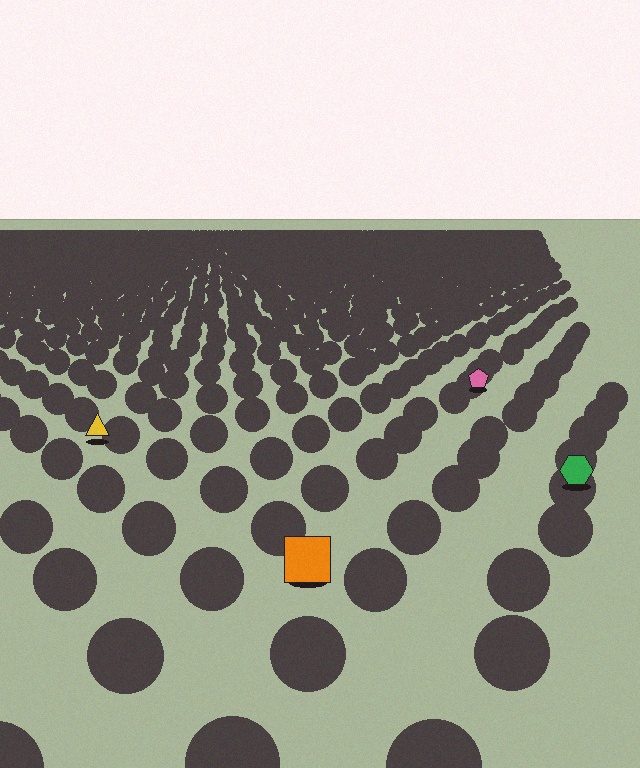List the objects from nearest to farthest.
From nearest to farthest: the orange square, the green hexagon, the yellow triangle, the pink pentagon.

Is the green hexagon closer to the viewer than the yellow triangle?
Yes. The green hexagon is closer — you can tell from the texture gradient: the ground texture is coarser near it.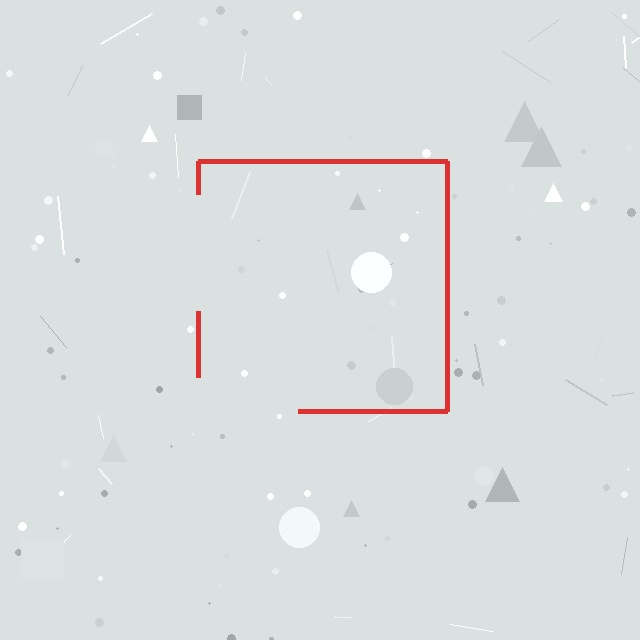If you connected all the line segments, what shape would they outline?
They would outline a square.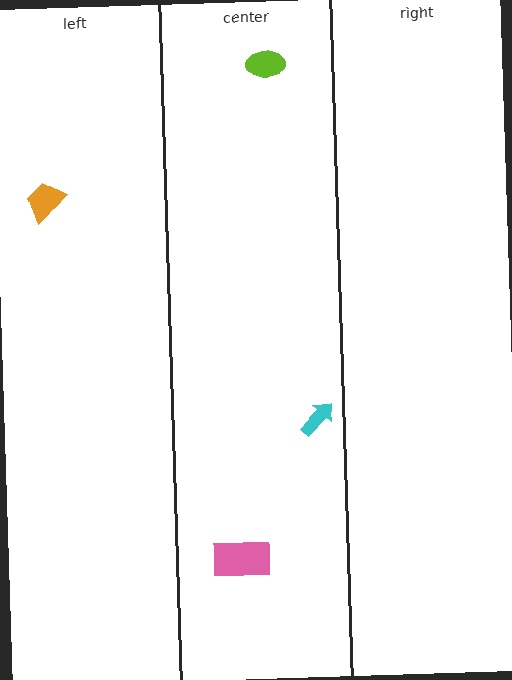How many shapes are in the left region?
1.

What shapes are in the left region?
The orange trapezoid.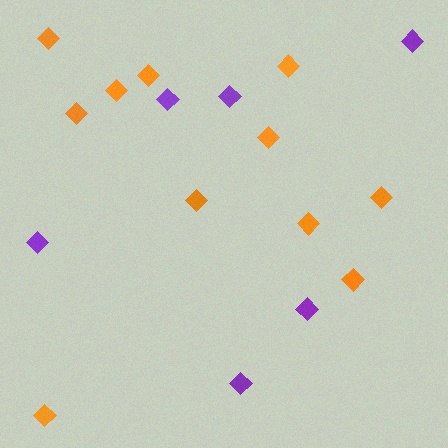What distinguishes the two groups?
There are 2 groups: one group of purple diamonds (6) and one group of orange diamonds (11).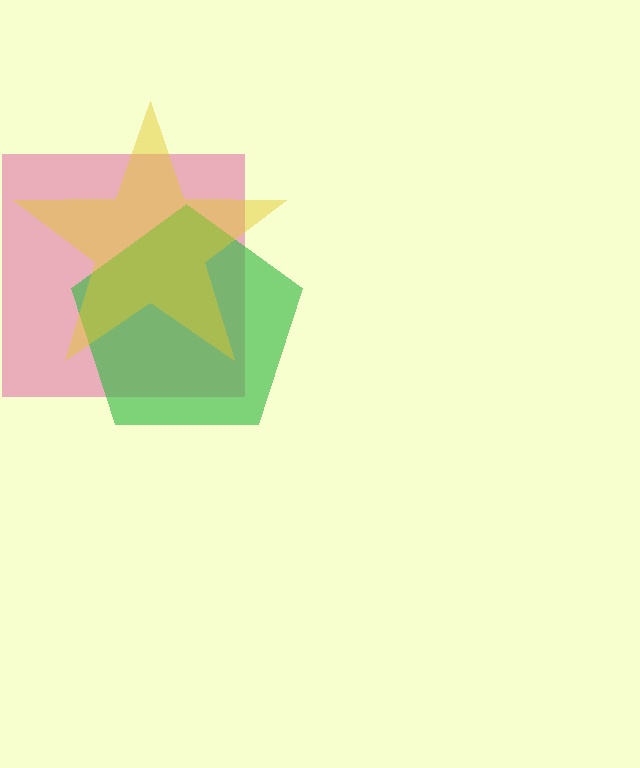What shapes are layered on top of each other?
The layered shapes are: a pink square, a green pentagon, a yellow star.